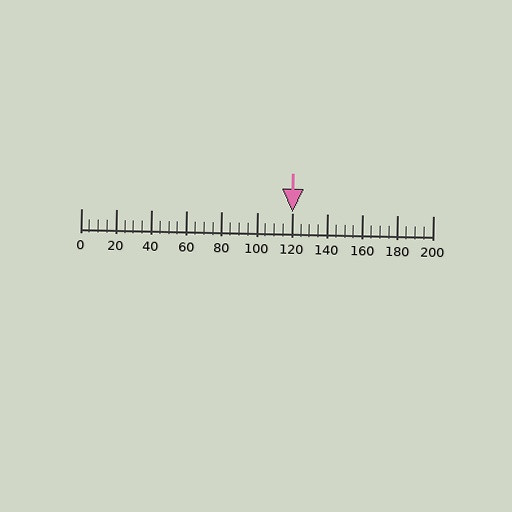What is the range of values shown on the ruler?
The ruler shows values from 0 to 200.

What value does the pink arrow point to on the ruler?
The pink arrow points to approximately 120.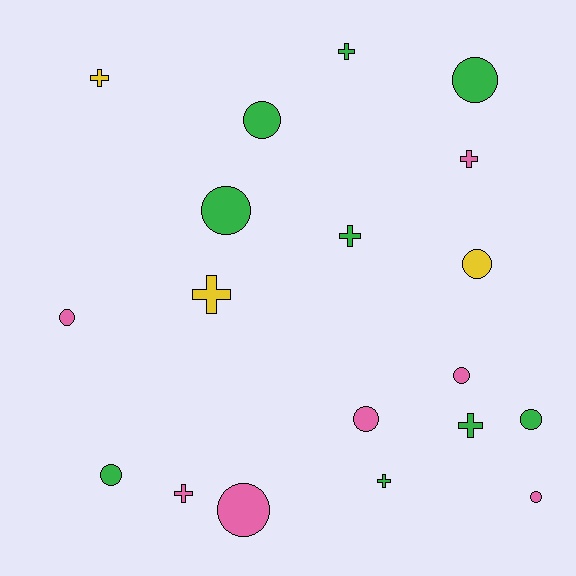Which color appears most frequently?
Green, with 9 objects.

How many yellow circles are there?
There is 1 yellow circle.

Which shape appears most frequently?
Circle, with 11 objects.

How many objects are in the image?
There are 19 objects.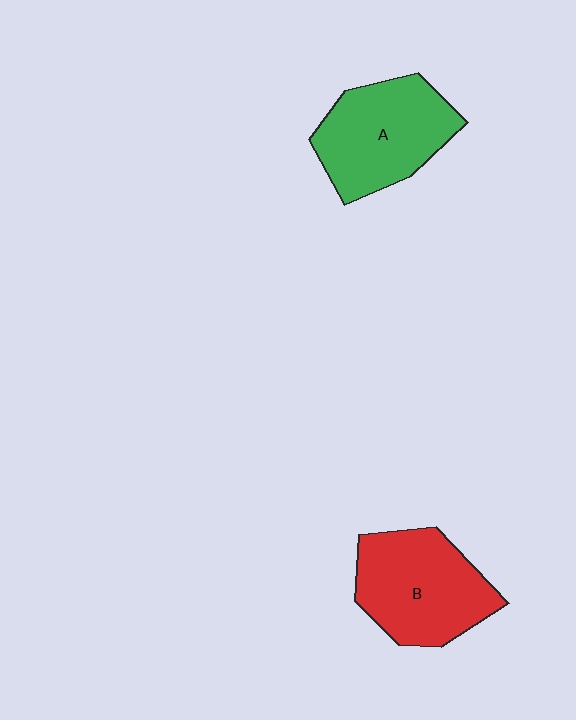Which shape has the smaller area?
Shape A (green).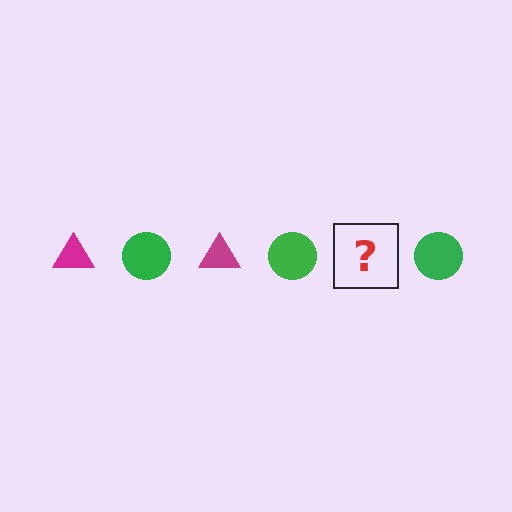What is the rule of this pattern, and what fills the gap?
The rule is that the pattern alternates between magenta triangle and green circle. The gap should be filled with a magenta triangle.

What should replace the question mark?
The question mark should be replaced with a magenta triangle.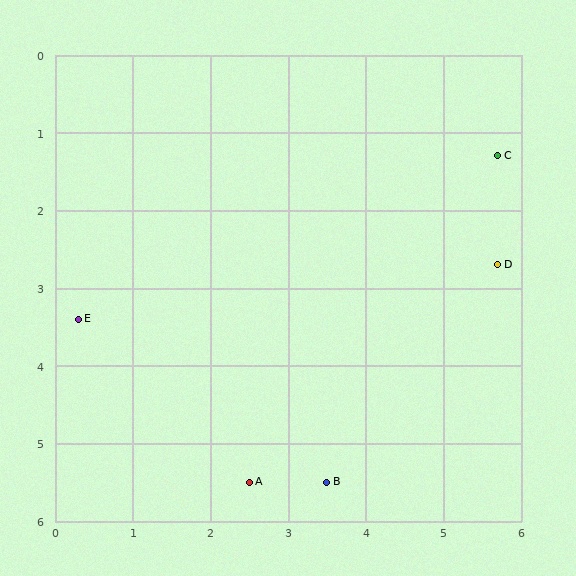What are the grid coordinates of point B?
Point B is at approximately (3.5, 5.5).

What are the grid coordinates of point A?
Point A is at approximately (2.5, 5.5).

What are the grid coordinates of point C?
Point C is at approximately (5.7, 1.3).